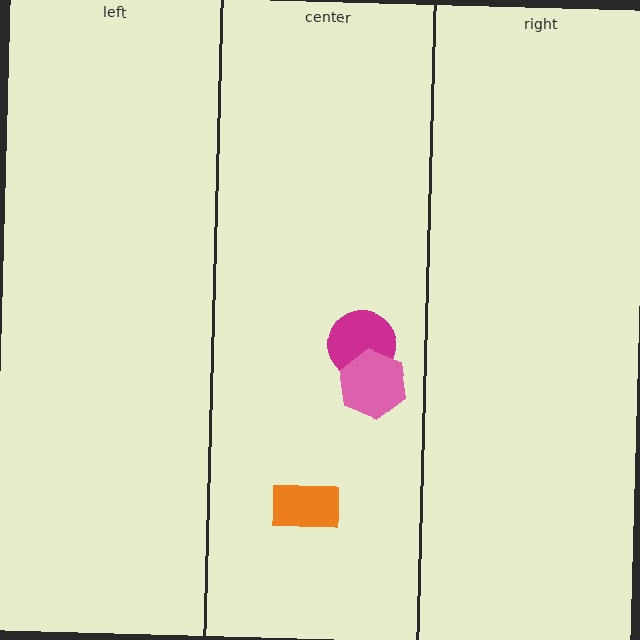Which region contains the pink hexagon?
The center region.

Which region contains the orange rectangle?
The center region.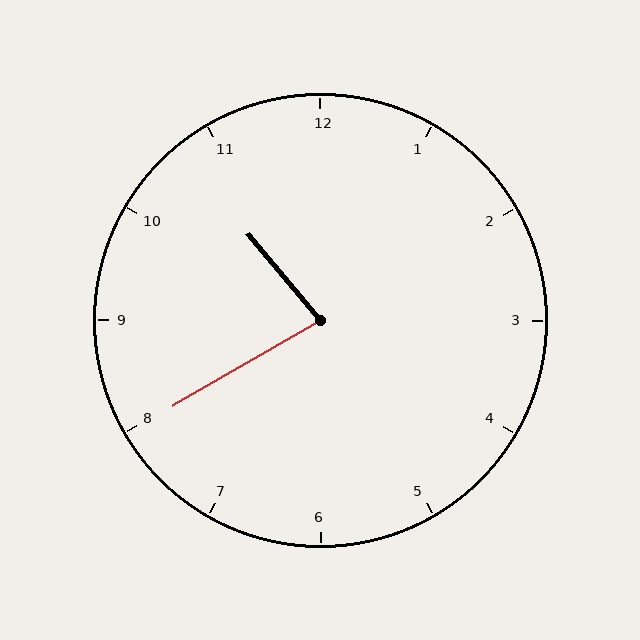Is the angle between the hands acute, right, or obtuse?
It is acute.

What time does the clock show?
10:40.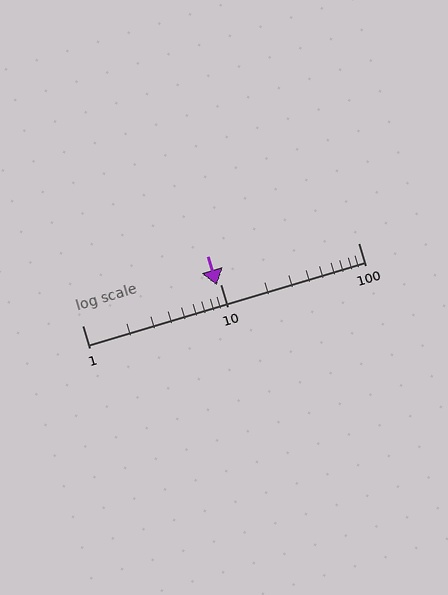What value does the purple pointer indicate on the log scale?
The pointer indicates approximately 9.4.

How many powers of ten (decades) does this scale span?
The scale spans 2 decades, from 1 to 100.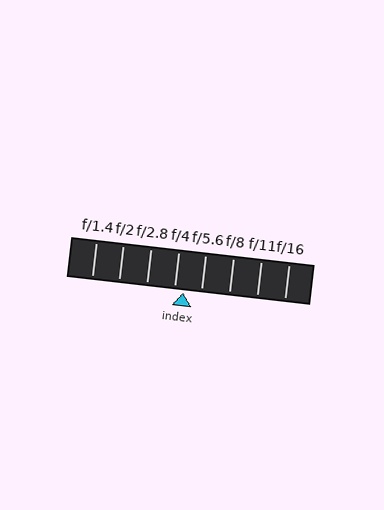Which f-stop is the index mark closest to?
The index mark is closest to f/4.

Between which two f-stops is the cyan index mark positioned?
The index mark is between f/4 and f/5.6.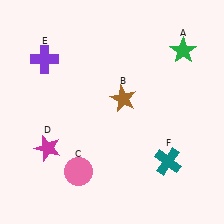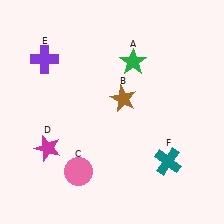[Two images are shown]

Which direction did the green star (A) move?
The green star (A) moved left.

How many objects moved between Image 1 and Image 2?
1 object moved between the two images.